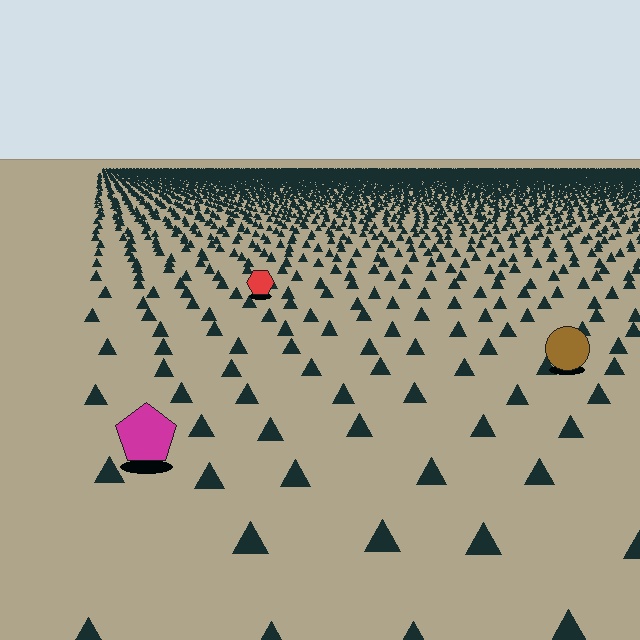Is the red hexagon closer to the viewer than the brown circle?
No. The brown circle is closer — you can tell from the texture gradient: the ground texture is coarser near it.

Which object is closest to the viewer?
The magenta pentagon is closest. The texture marks near it are larger and more spread out.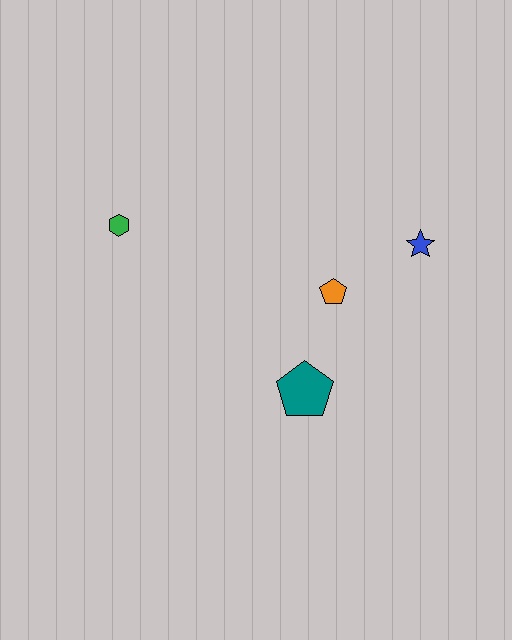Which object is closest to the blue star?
The orange pentagon is closest to the blue star.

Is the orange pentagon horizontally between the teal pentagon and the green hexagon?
No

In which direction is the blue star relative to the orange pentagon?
The blue star is to the right of the orange pentagon.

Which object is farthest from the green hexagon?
The blue star is farthest from the green hexagon.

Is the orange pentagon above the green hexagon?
No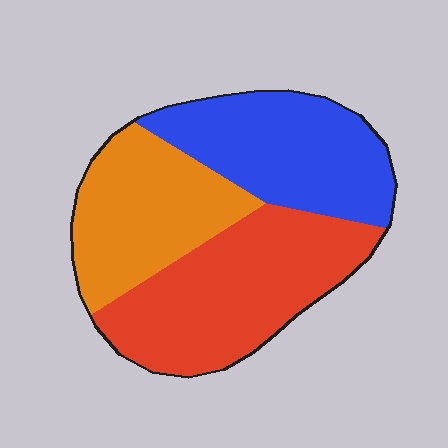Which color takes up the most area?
Red, at roughly 40%.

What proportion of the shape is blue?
Blue covers around 30% of the shape.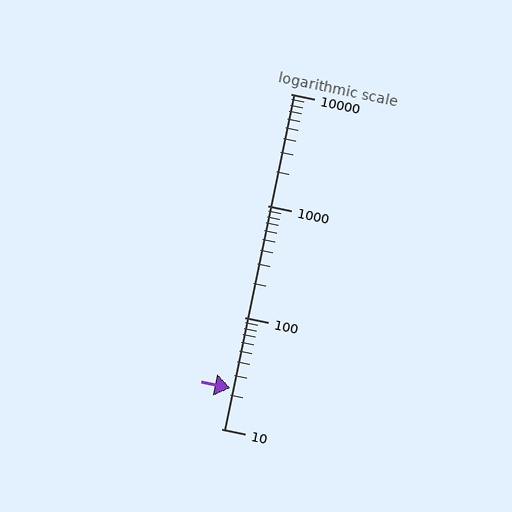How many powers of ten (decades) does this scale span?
The scale spans 3 decades, from 10 to 10000.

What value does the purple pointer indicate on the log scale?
The pointer indicates approximately 23.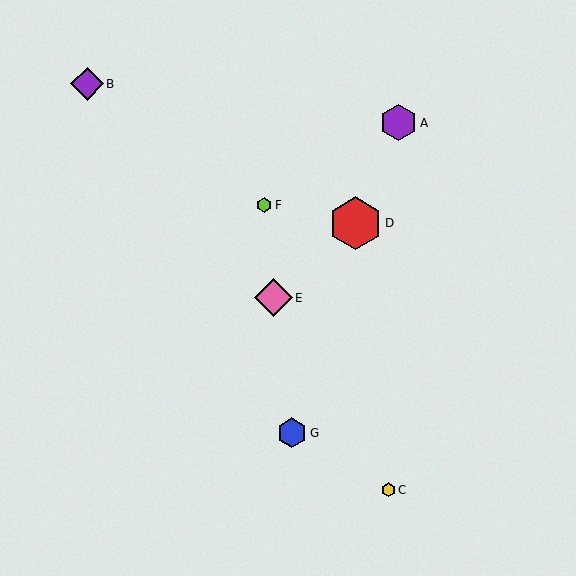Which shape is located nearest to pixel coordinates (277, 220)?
The lime hexagon (labeled F) at (264, 205) is nearest to that location.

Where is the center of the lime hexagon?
The center of the lime hexagon is at (264, 205).